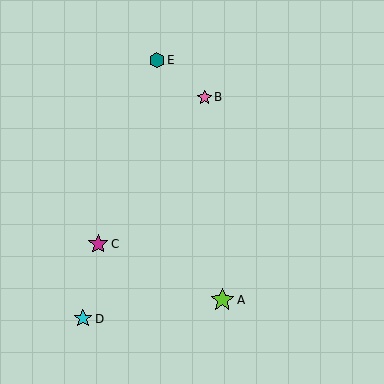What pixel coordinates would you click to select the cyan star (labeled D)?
Click at (83, 319) to select the cyan star D.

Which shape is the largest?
The lime star (labeled A) is the largest.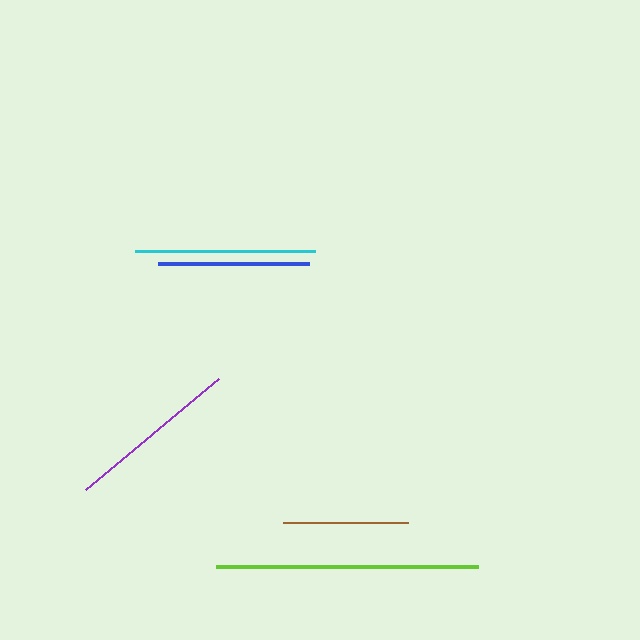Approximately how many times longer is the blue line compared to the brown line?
The blue line is approximately 1.2 times the length of the brown line.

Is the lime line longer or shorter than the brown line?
The lime line is longer than the brown line.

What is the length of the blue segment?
The blue segment is approximately 152 pixels long.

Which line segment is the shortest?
The brown line is the shortest at approximately 124 pixels.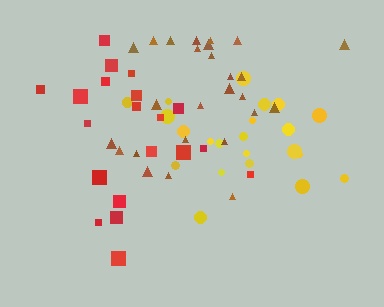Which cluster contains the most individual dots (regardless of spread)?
Brown (26).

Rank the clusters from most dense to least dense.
brown, yellow, red.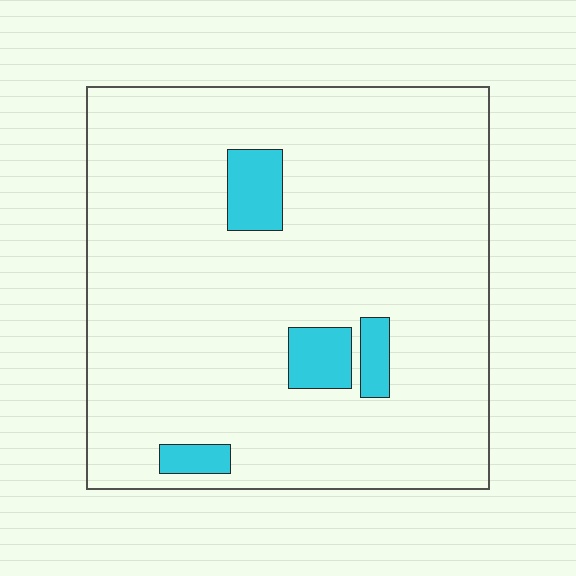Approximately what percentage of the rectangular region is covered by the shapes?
Approximately 10%.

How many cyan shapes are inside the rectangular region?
4.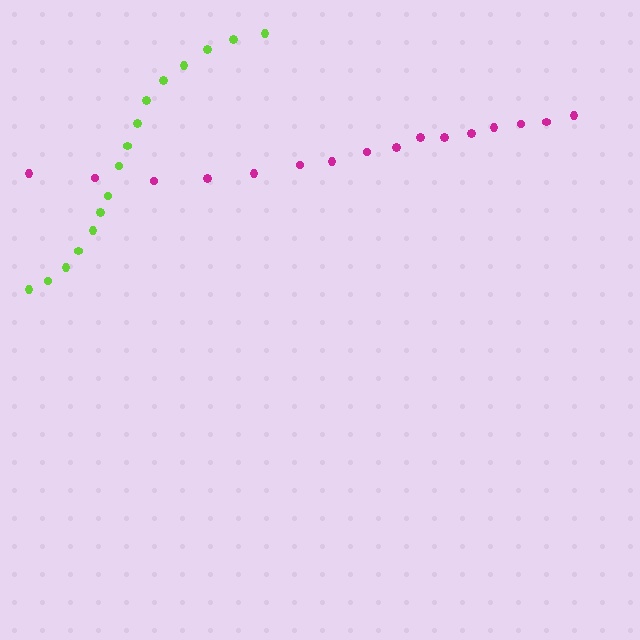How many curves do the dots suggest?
There are 2 distinct paths.